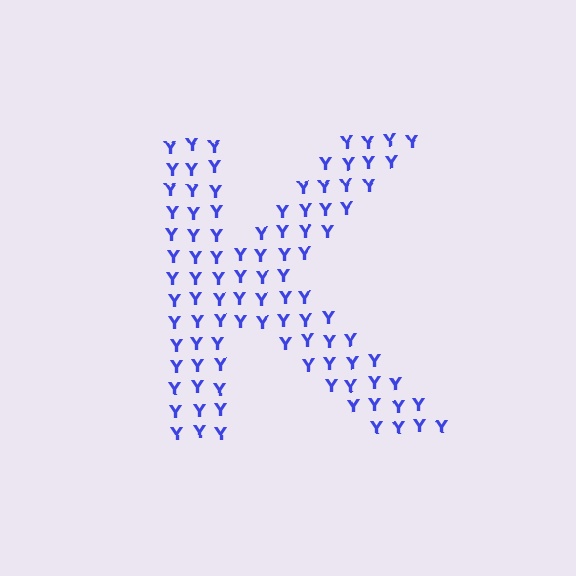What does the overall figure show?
The overall figure shows the letter K.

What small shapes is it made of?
It is made of small letter Y's.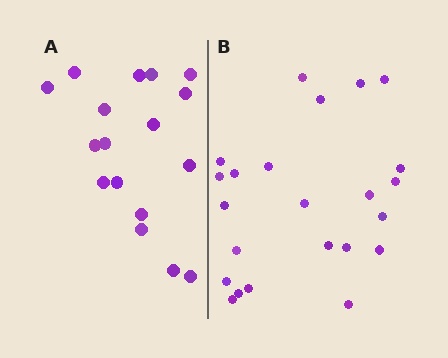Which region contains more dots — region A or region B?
Region B (the right region) has more dots.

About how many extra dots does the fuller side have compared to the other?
Region B has about 6 more dots than region A.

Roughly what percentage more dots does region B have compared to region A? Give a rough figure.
About 35% more.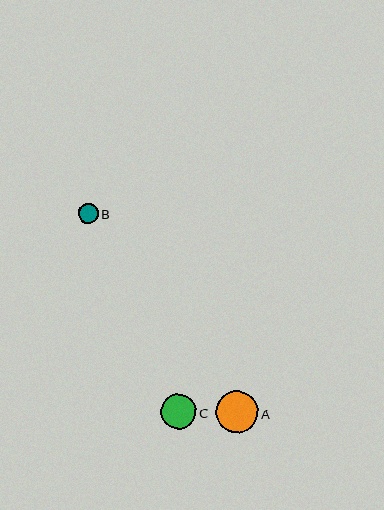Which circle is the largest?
Circle A is the largest with a size of approximately 42 pixels.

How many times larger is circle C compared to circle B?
Circle C is approximately 1.7 times the size of circle B.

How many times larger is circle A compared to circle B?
Circle A is approximately 2.1 times the size of circle B.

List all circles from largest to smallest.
From largest to smallest: A, C, B.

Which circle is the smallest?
Circle B is the smallest with a size of approximately 20 pixels.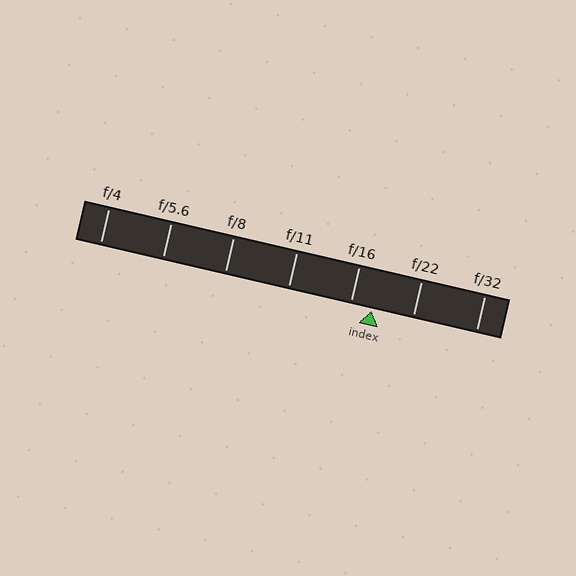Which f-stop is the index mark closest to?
The index mark is closest to f/16.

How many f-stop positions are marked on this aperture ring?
There are 7 f-stop positions marked.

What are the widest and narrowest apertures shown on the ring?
The widest aperture shown is f/4 and the narrowest is f/32.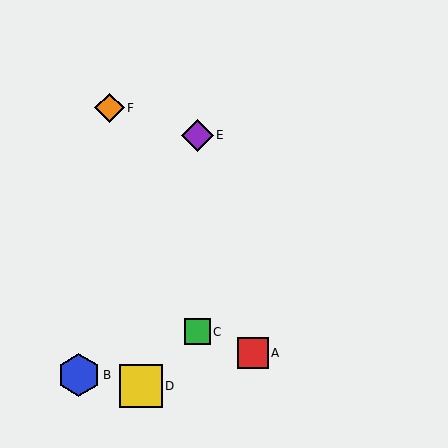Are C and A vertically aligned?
No, C is at x≈197 and A is at x≈253.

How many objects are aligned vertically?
2 objects (C, E) are aligned vertically.